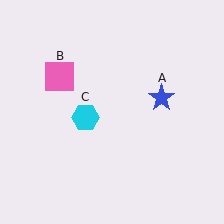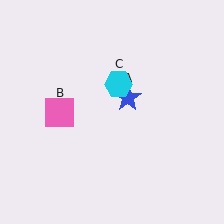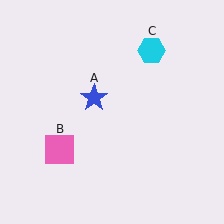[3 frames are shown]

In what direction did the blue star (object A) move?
The blue star (object A) moved left.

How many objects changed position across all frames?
3 objects changed position: blue star (object A), pink square (object B), cyan hexagon (object C).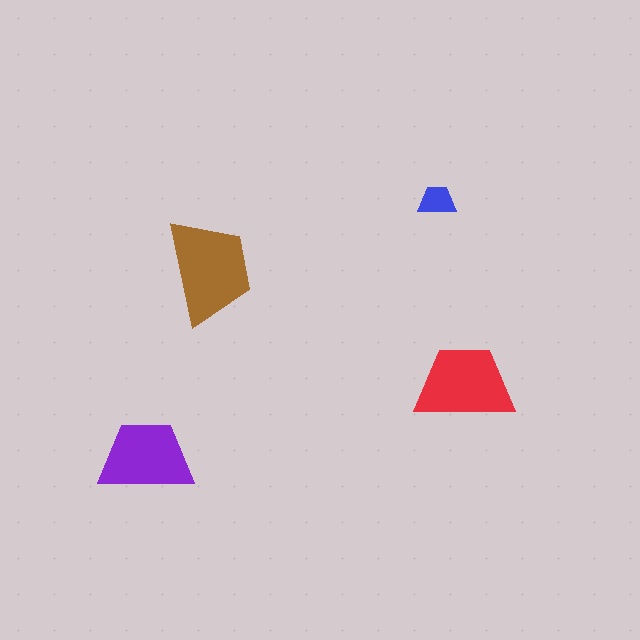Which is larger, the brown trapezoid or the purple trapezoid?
The brown one.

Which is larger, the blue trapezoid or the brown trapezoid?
The brown one.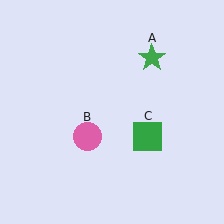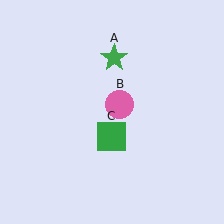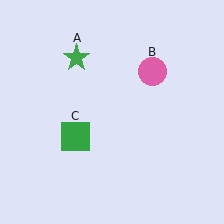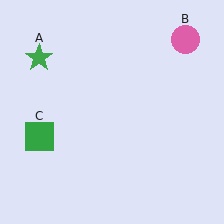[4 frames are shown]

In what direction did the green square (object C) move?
The green square (object C) moved left.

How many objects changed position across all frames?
3 objects changed position: green star (object A), pink circle (object B), green square (object C).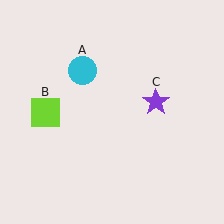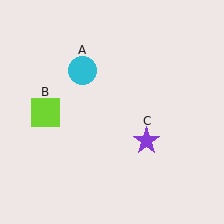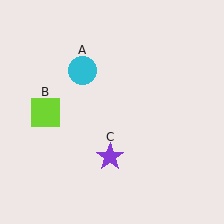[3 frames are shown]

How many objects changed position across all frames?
1 object changed position: purple star (object C).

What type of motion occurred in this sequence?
The purple star (object C) rotated clockwise around the center of the scene.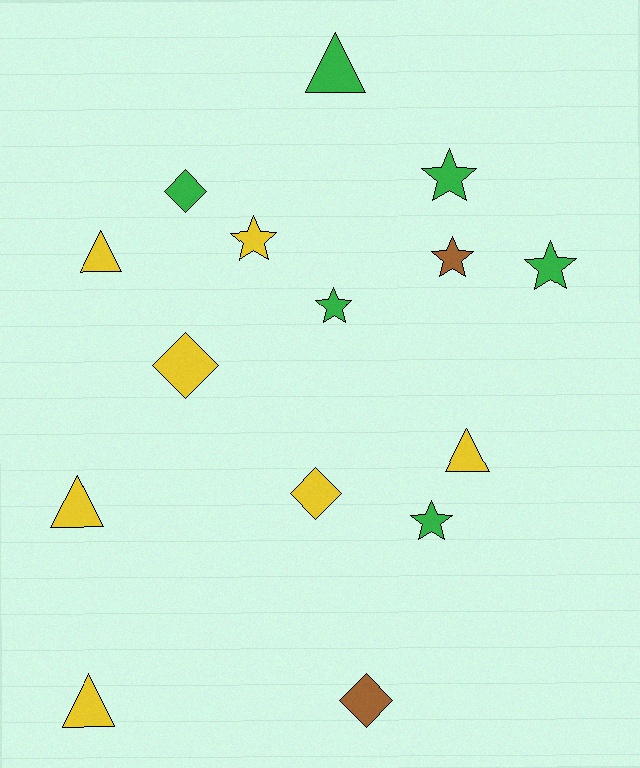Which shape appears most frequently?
Star, with 6 objects.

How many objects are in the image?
There are 15 objects.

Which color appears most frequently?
Yellow, with 7 objects.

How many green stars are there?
There are 4 green stars.